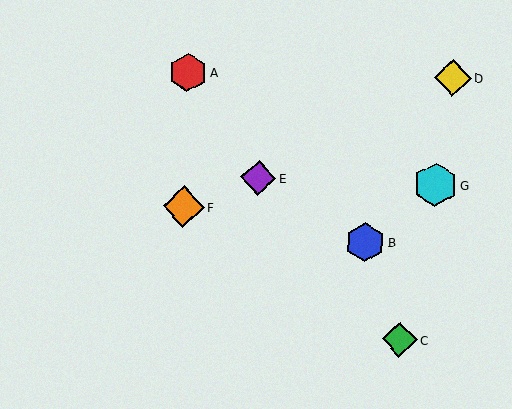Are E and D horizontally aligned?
No, E is at y≈178 and D is at y≈78.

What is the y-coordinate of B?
Object B is at y≈242.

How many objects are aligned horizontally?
2 objects (E, G) are aligned horizontally.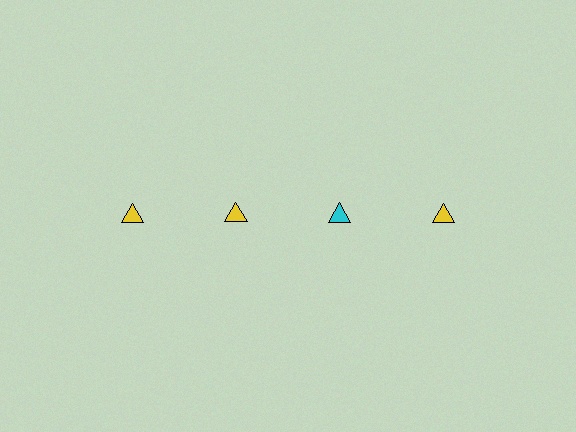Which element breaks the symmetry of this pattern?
The cyan triangle in the top row, center column breaks the symmetry. All other shapes are yellow triangles.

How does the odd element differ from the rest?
It has a different color: cyan instead of yellow.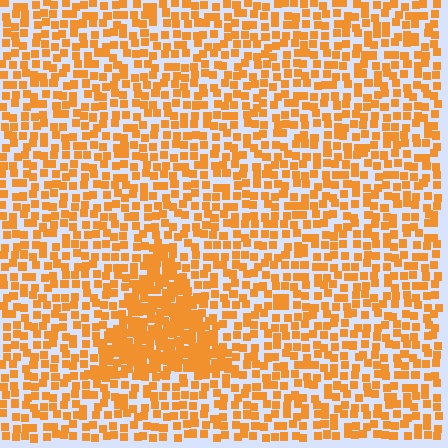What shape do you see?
I see a triangle.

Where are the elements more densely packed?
The elements are more densely packed inside the triangle boundary.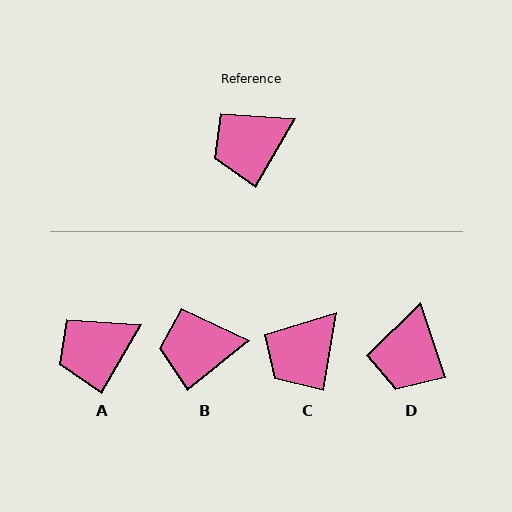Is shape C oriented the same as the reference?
No, it is off by about 21 degrees.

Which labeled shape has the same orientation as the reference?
A.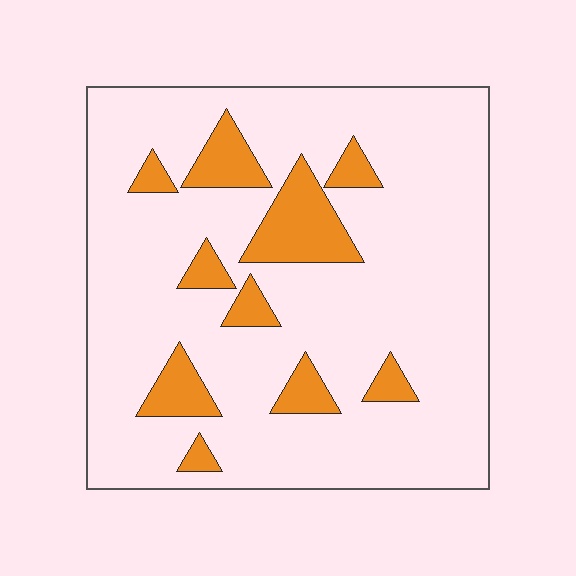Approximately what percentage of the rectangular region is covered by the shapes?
Approximately 15%.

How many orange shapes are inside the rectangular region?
10.